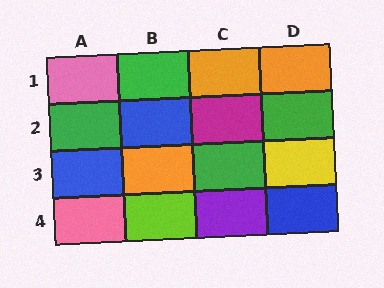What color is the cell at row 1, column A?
Pink.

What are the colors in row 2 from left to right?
Green, blue, magenta, green.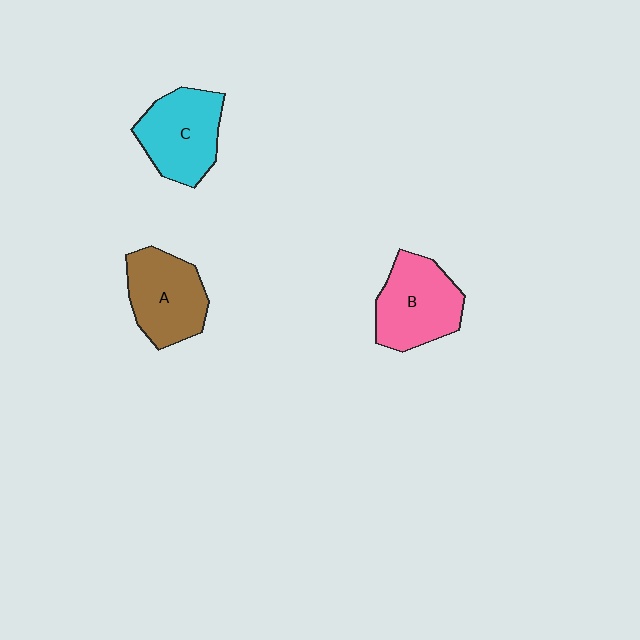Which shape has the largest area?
Shape B (pink).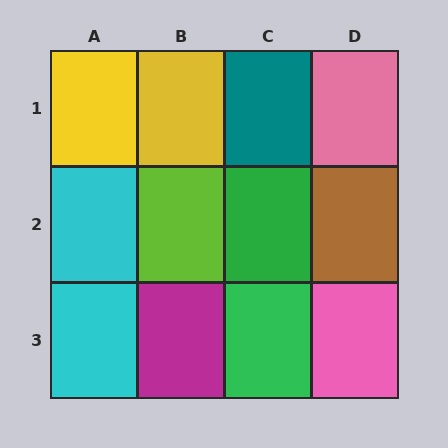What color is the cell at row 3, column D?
Pink.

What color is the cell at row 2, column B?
Lime.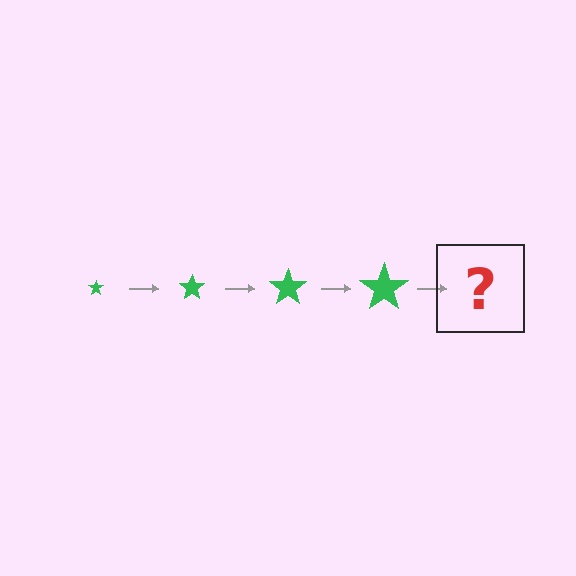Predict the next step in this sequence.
The next step is a green star, larger than the previous one.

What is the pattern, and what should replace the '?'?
The pattern is that the star gets progressively larger each step. The '?' should be a green star, larger than the previous one.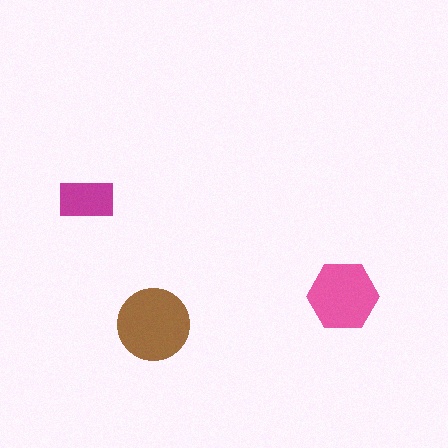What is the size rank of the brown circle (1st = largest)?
1st.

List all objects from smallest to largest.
The magenta rectangle, the pink hexagon, the brown circle.